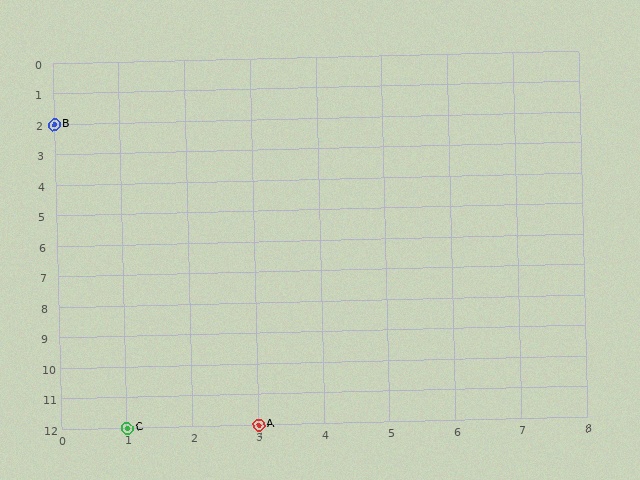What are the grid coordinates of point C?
Point C is at grid coordinates (1, 12).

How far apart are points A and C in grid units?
Points A and C are 2 columns apart.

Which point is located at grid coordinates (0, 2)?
Point B is at (0, 2).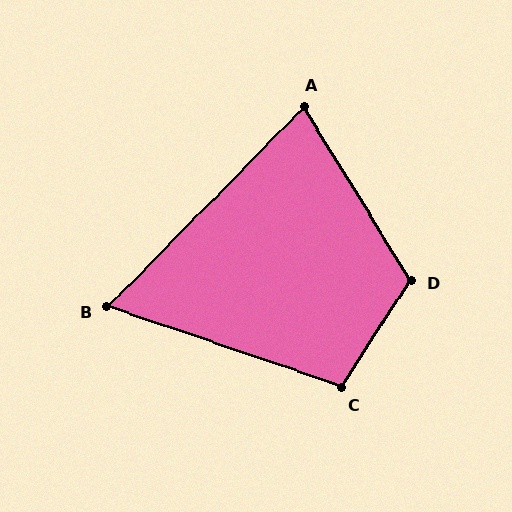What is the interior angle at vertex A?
Approximately 76 degrees (acute).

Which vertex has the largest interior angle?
D, at approximately 115 degrees.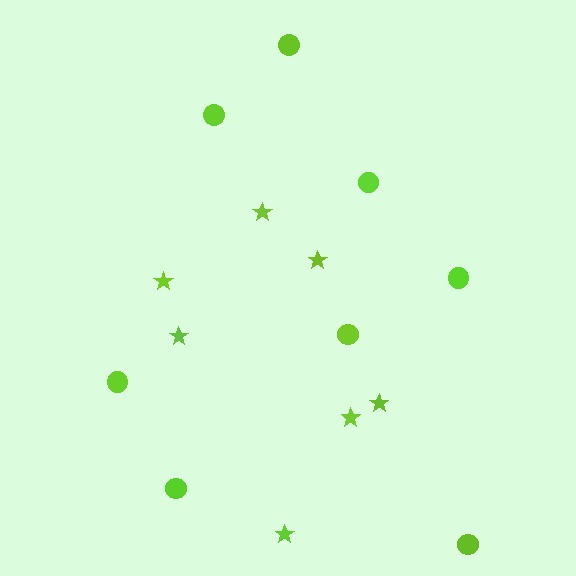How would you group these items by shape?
There are 2 groups: one group of circles (8) and one group of stars (7).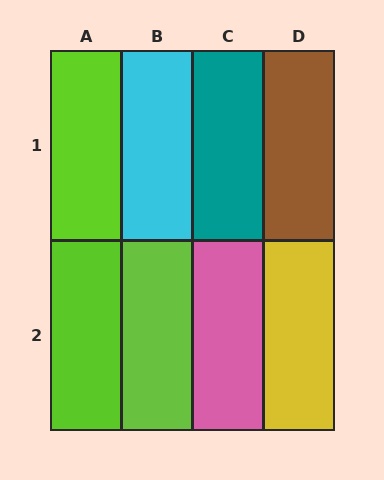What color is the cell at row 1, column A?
Lime.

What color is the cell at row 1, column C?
Teal.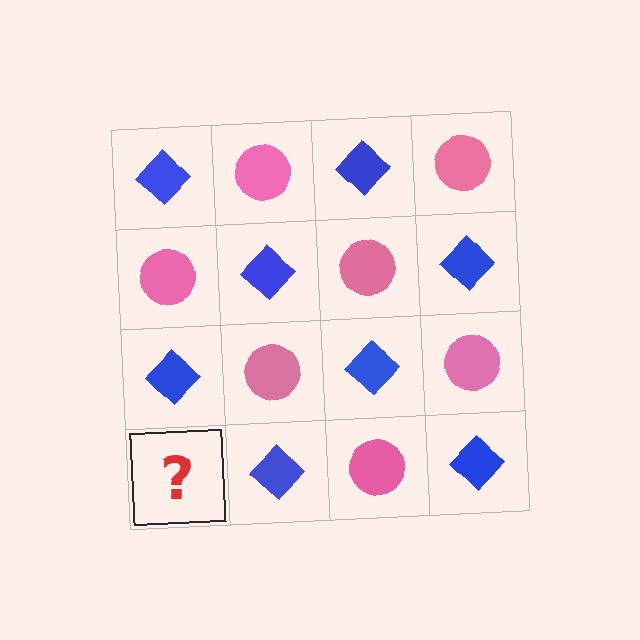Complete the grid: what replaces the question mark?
The question mark should be replaced with a pink circle.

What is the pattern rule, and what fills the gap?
The rule is that it alternates blue diamond and pink circle in a checkerboard pattern. The gap should be filled with a pink circle.